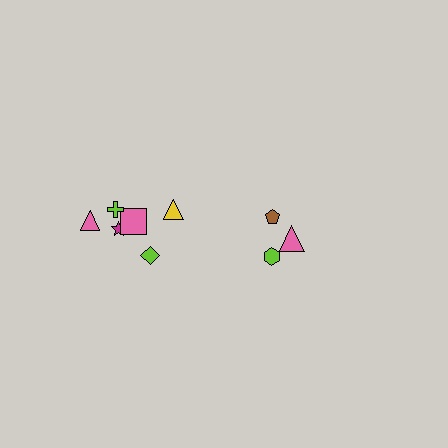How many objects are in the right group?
There are 3 objects.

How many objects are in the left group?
There are 6 objects.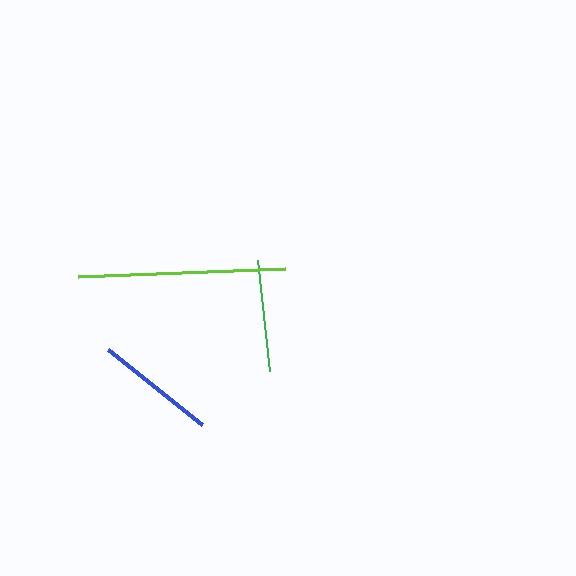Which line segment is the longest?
The lime line is the longest at approximately 208 pixels.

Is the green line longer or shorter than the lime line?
The lime line is longer than the green line.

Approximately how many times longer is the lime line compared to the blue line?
The lime line is approximately 1.7 times the length of the blue line.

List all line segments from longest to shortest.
From longest to shortest: lime, blue, green.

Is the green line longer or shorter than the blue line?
The blue line is longer than the green line.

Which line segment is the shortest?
The green line is the shortest at approximately 112 pixels.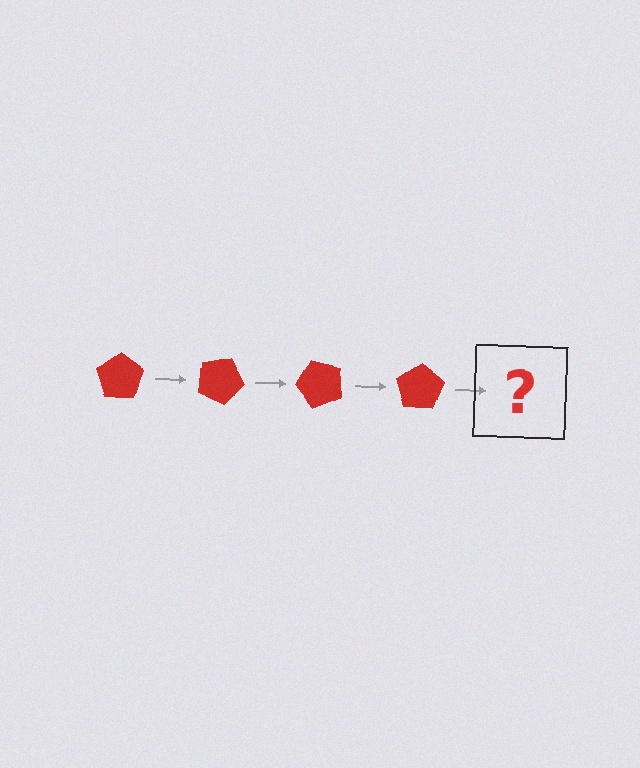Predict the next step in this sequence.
The next step is a red pentagon rotated 100 degrees.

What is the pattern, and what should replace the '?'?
The pattern is that the pentagon rotates 25 degrees each step. The '?' should be a red pentagon rotated 100 degrees.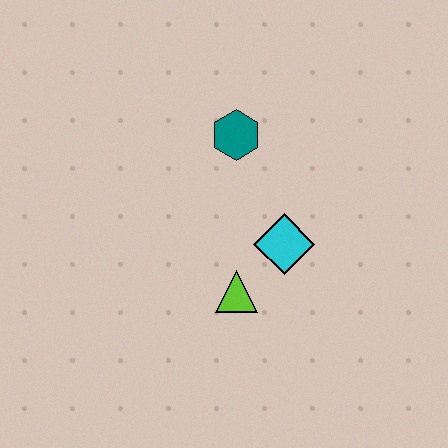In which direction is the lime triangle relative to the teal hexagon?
The lime triangle is below the teal hexagon.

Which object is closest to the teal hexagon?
The cyan diamond is closest to the teal hexagon.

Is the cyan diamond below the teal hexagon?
Yes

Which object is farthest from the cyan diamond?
The teal hexagon is farthest from the cyan diamond.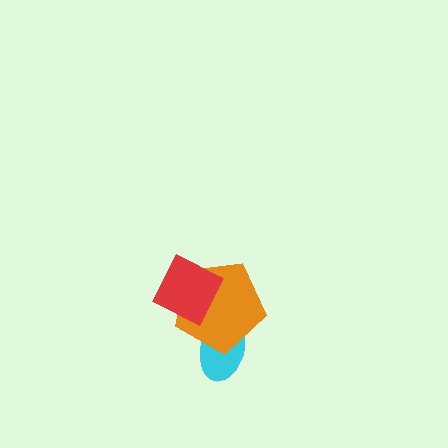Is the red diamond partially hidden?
No, no other shape covers it.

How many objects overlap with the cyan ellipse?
1 object overlaps with the cyan ellipse.